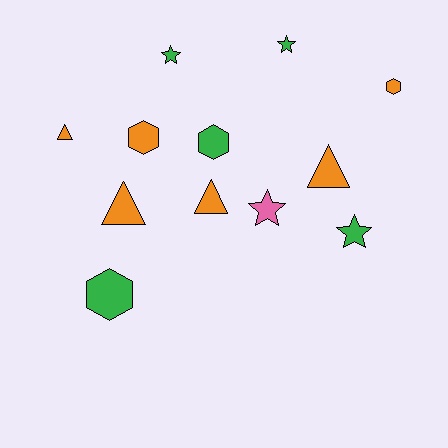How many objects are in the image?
There are 12 objects.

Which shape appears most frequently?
Hexagon, with 4 objects.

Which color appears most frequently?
Orange, with 6 objects.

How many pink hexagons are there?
There are no pink hexagons.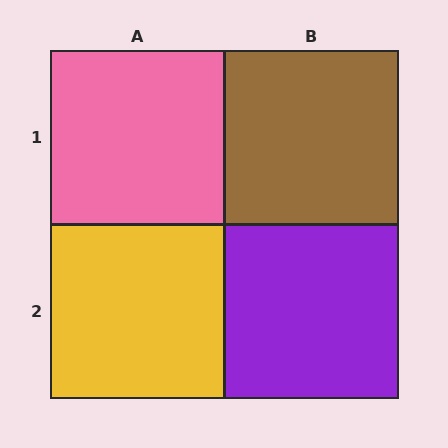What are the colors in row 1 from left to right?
Pink, brown.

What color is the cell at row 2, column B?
Purple.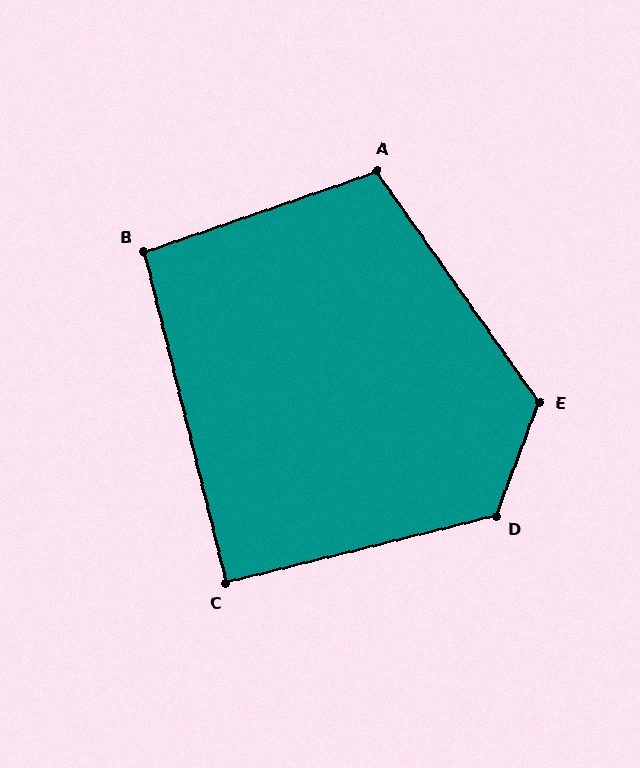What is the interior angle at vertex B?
Approximately 95 degrees (obtuse).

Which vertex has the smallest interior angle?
C, at approximately 90 degrees.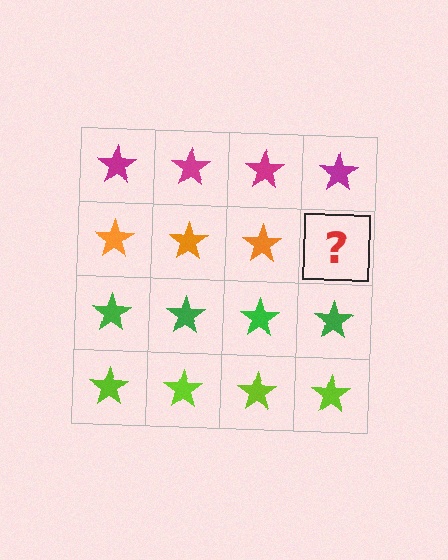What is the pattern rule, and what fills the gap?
The rule is that each row has a consistent color. The gap should be filled with an orange star.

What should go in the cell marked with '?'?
The missing cell should contain an orange star.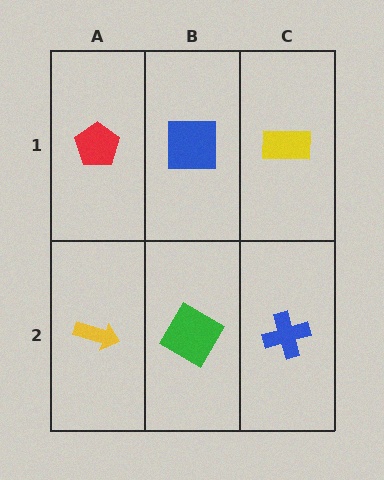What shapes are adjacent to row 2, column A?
A red pentagon (row 1, column A), a green square (row 2, column B).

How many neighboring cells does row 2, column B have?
3.